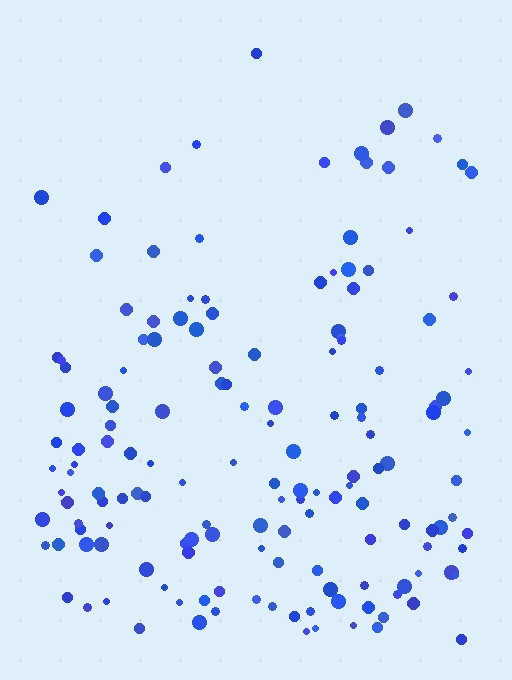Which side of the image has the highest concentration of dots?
The bottom.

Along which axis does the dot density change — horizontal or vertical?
Vertical.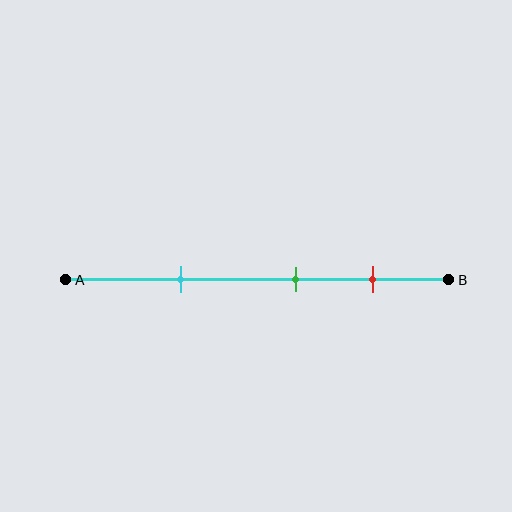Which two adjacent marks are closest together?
The green and red marks are the closest adjacent pair.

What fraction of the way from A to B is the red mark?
The red mark is approximately 80% (0.8) of the way from A to B.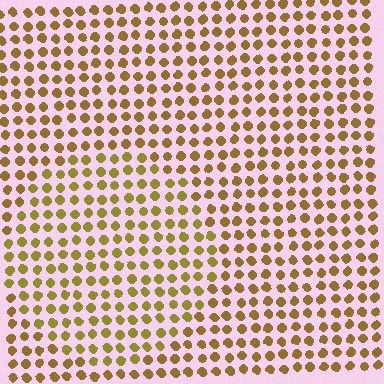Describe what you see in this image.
The image is filled with small brown elements in a uniform arrangement. A circle-shaped region is visible where the elements are tinted to a slightly different hue, forming a subtle color boundary.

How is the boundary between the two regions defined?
The boundary is defined purely by a slight shift in hue (about 19 degrees). Spacing, size, and orientation are identical on both sides.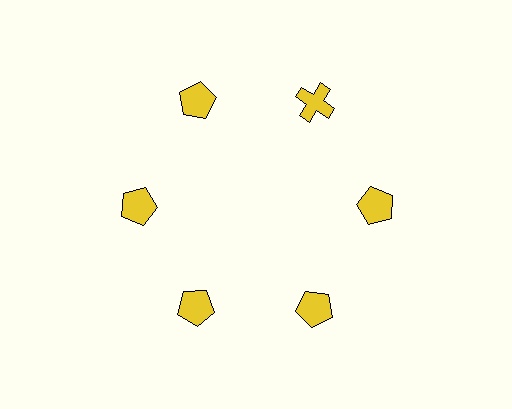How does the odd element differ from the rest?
It has a different shape: cross instead of pentagon.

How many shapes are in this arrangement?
There are 6 shapes arranged in a ring pattern.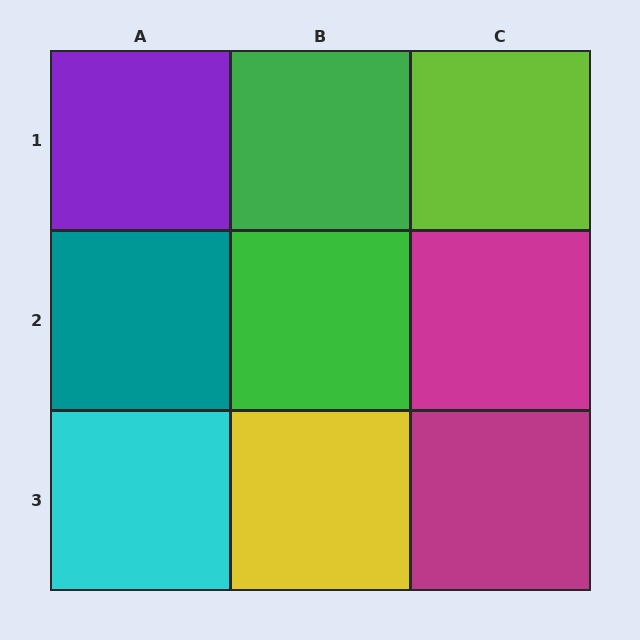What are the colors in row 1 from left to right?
Purple, green, lime.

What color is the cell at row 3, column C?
Magenta.